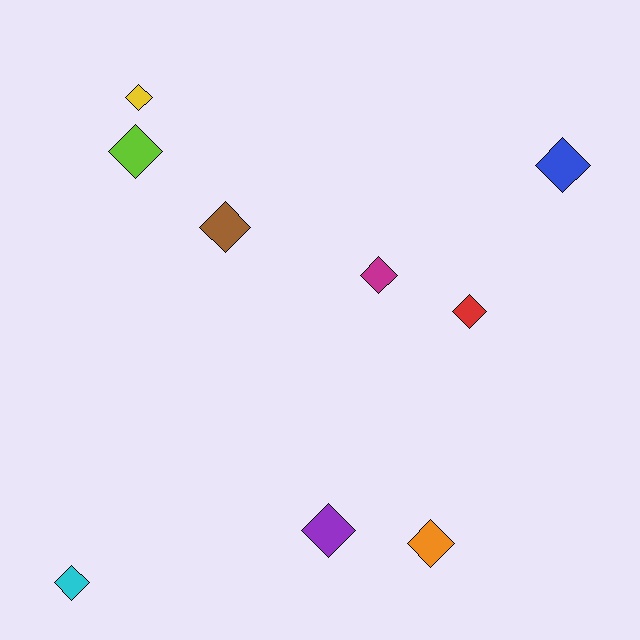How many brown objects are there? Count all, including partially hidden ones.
There is 1 brown object.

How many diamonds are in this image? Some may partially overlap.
There are 9 diamonds.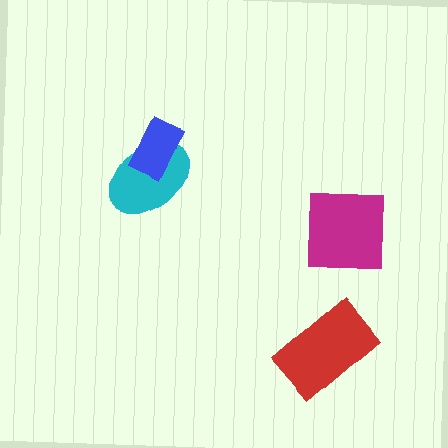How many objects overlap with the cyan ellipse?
1 object overlaps with the cyan ellipse.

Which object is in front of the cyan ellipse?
The blue rectangle is in front of the cyan ellipse.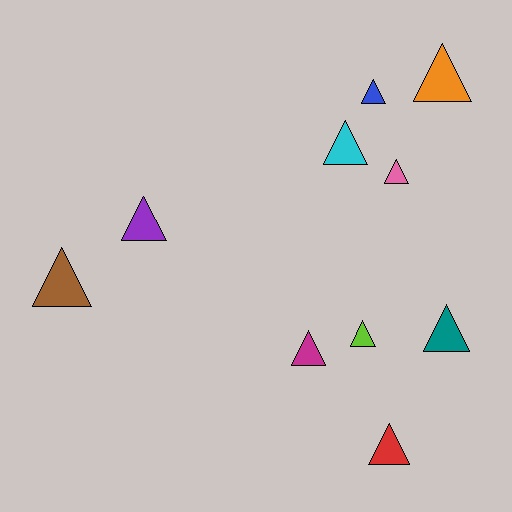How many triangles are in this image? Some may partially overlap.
There are 10 triangles.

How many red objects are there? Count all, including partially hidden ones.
There is 1 red object.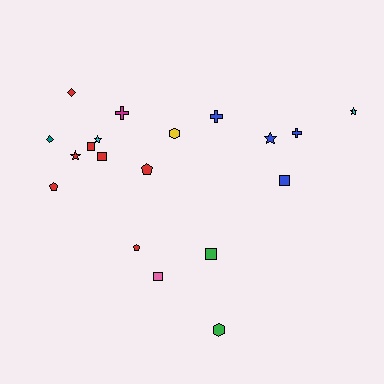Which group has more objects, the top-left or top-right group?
The top-left group.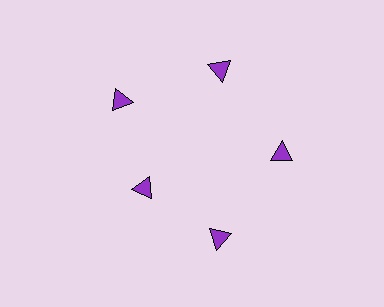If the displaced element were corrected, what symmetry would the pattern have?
It would have 5-fold rotational symmetry — the pattern would map onto itself every 72 degrees.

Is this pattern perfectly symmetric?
No. The 5 purple triangles are arranged in a ring, but one element near the 8 o'clock position is pulled inward toward the center, breaking the 5-fold rotational symmetry.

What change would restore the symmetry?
The symmetry would be restored by moving it outward, back onto the ring so that all 5 triangles sit at equal angles and equal distance from the center.